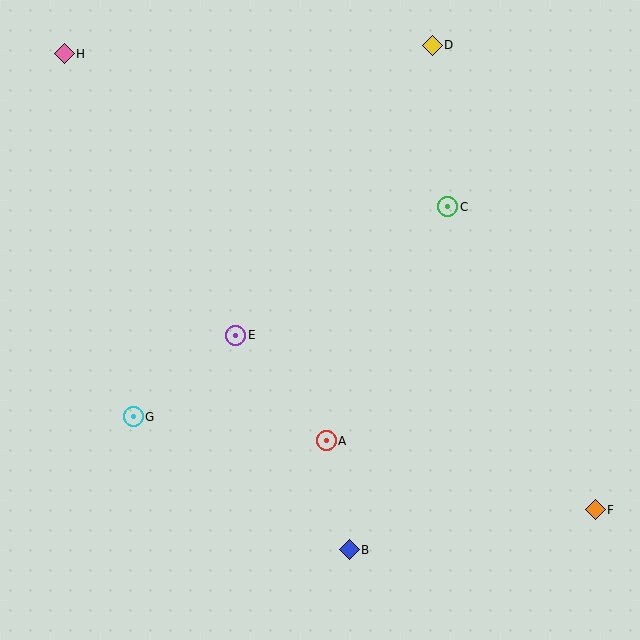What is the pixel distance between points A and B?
The distance between A and B is 111 pixels.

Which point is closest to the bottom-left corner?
Point G is closest to the bottom-left corner.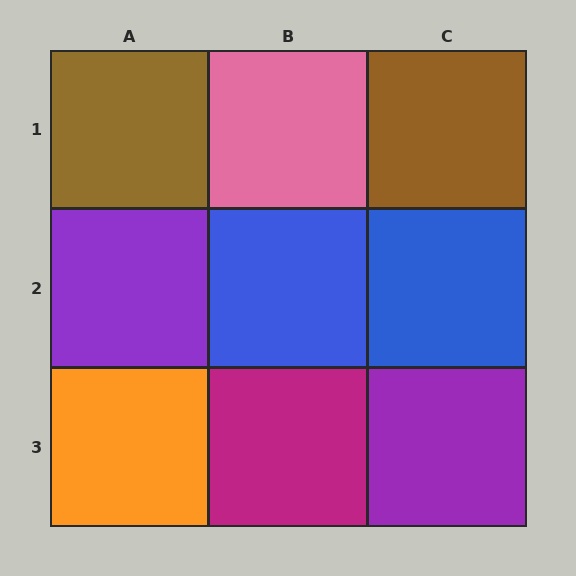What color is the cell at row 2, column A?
Purple.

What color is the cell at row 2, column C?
Blue.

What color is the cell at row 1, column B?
Pink.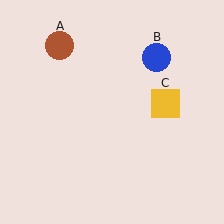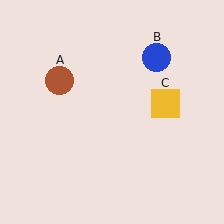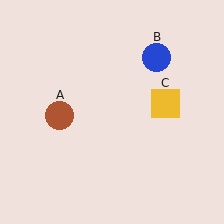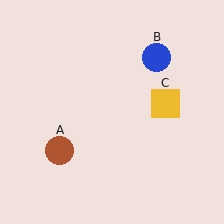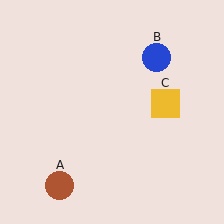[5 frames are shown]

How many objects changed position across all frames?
1 object changed position: brown circle (object A).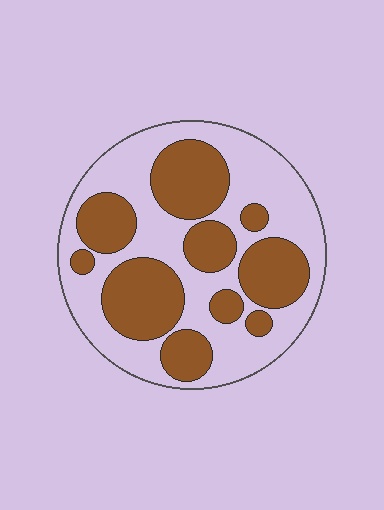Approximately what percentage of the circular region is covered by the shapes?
Approximately 45%.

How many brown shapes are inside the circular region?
10.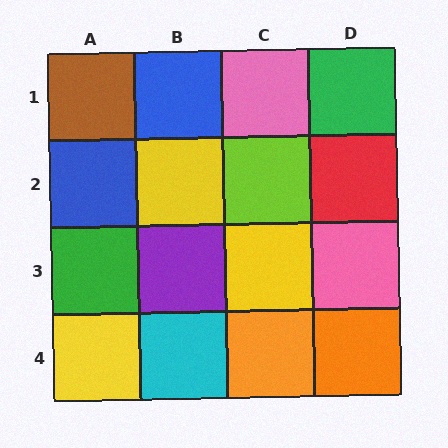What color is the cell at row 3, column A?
Green.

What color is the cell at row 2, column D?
Red.